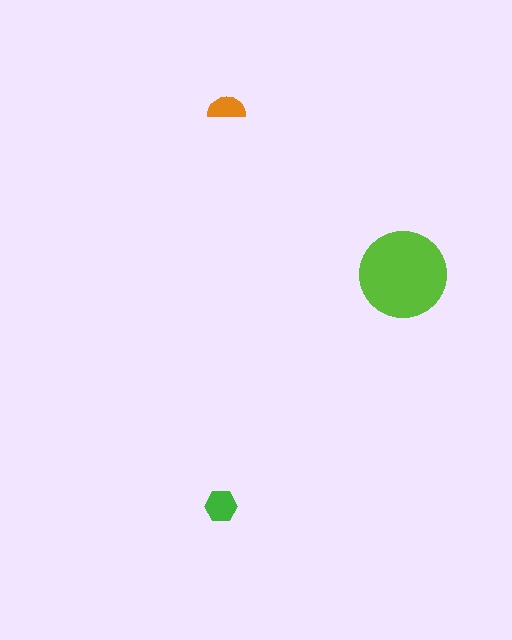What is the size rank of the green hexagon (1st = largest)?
2nd.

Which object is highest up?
The orange semicircle is topmost.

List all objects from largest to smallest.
The lime circle, the green hexagon, the orange semicircle.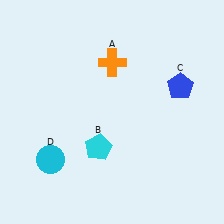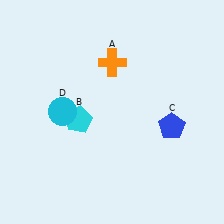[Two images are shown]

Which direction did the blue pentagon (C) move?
The blue pentagon (C) moved down.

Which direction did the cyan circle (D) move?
The cyan circle (D) moved up.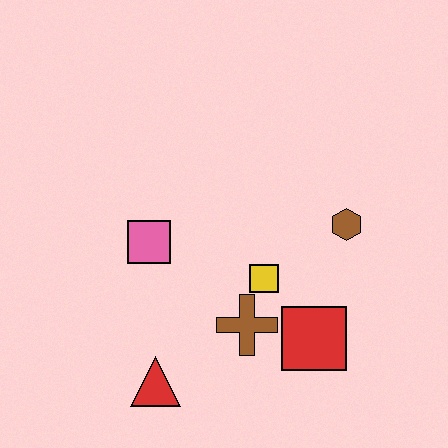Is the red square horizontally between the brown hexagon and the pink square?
Yes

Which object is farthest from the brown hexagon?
The red triangle is farthest from the brown hexagon.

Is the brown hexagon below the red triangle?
No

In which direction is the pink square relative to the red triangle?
The pink square is above the red triangle.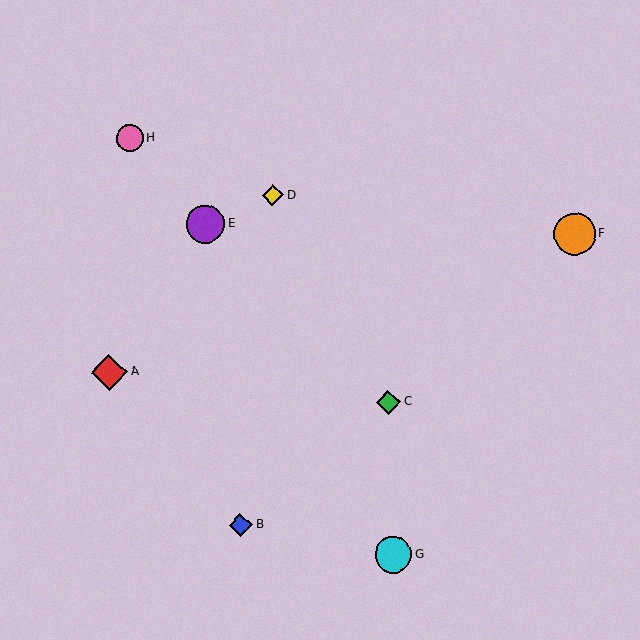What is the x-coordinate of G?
Object G is at x≈393.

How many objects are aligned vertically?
2 objects (C, G) are aligned vertically.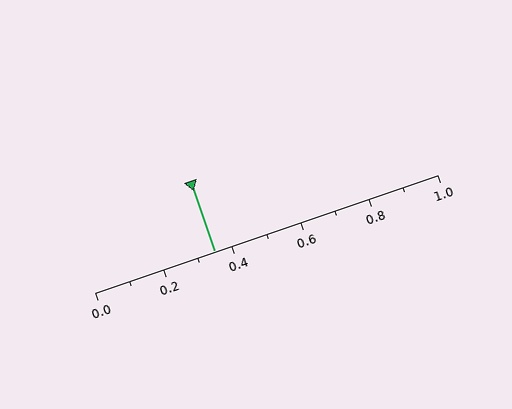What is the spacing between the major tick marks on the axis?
The major ticks are spaced 0.2 apart.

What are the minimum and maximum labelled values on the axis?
The axis runs from 0.0 to 1.0.